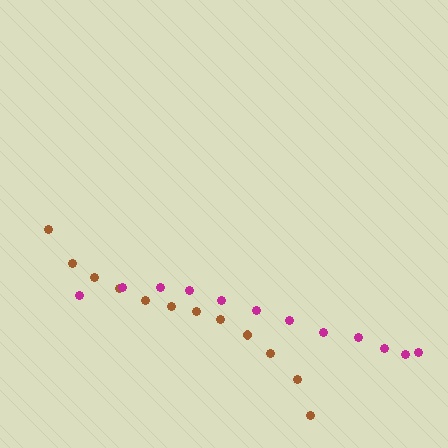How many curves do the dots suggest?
There are 2 distinct paths.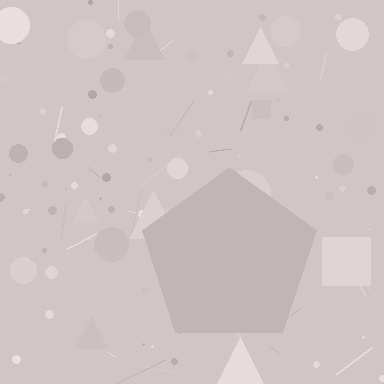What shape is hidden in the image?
A pentagon is hidden in the image.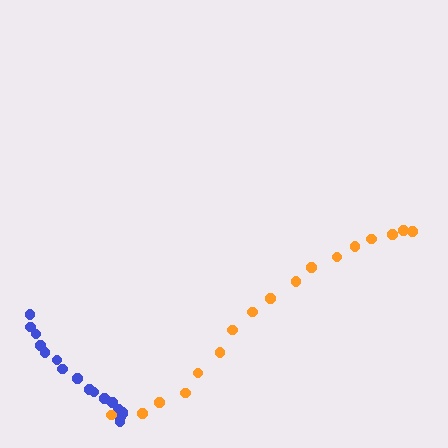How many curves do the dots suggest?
There are 2 distinct paths.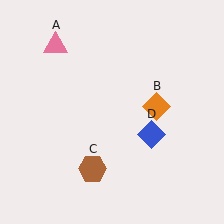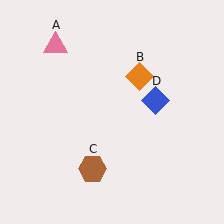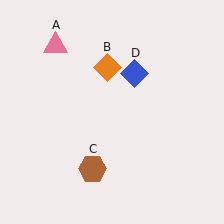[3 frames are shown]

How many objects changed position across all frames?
2 objects changed position: orange diamond (object B), blue diamond (object D).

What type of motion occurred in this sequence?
The orange diamond (object B), blue diamond (object D) rotated counterclockwise around the center of the scene.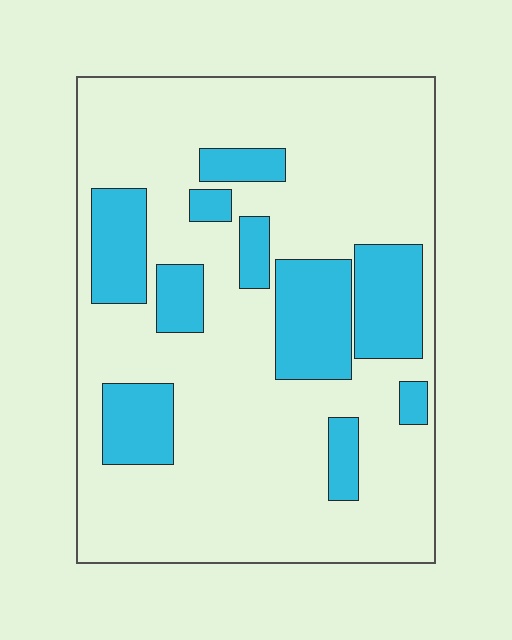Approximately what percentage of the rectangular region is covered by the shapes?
Approximately 25%.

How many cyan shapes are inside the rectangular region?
10.